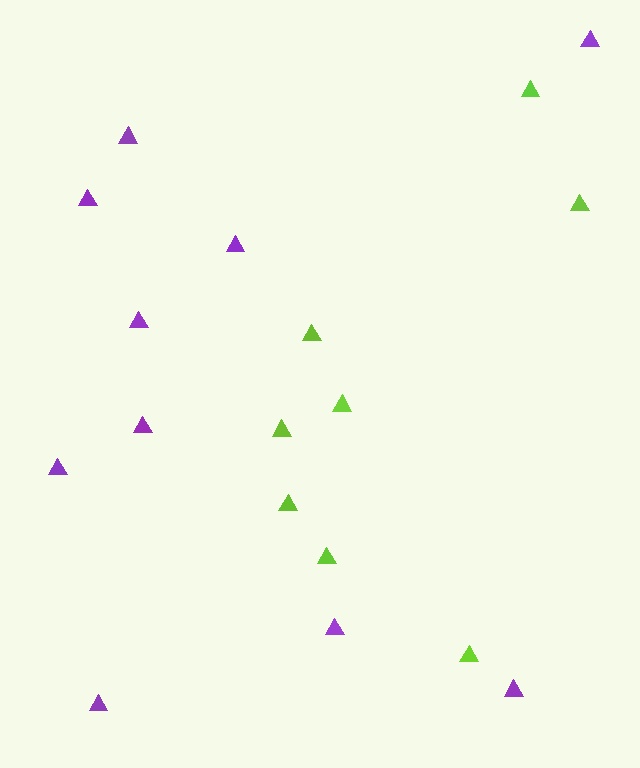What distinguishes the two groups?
There are 2 groups: one group of purple triangles (10) and one group of lime triangles (8).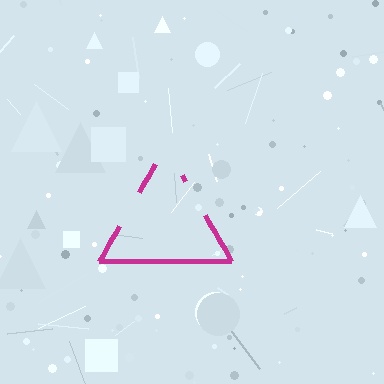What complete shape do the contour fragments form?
The contour fragments form a triangle.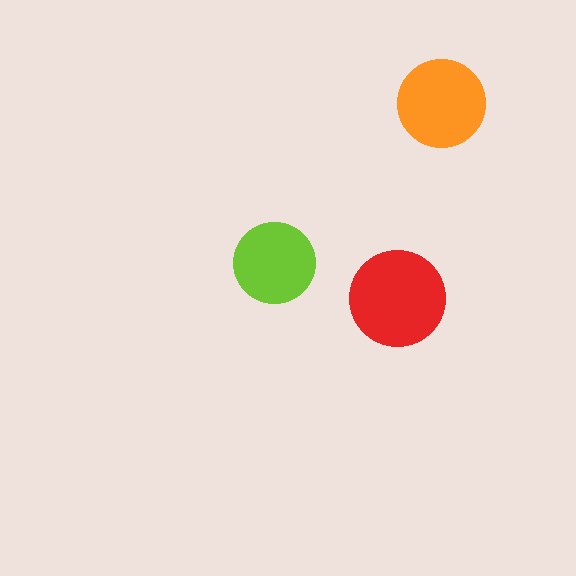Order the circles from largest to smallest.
the red one, the orange one, the lime one.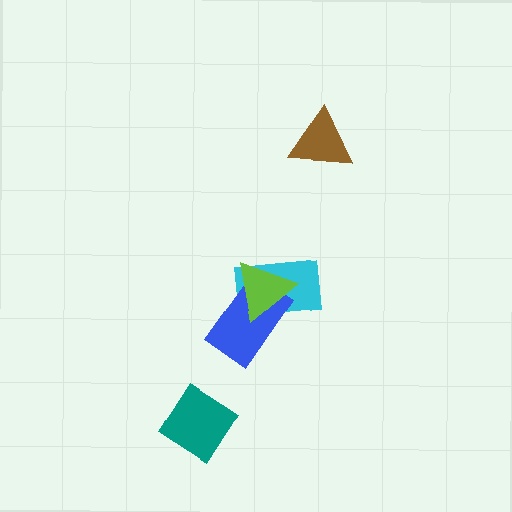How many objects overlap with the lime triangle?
2 objects overlap with the lime triangle.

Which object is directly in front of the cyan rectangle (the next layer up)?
The blue rectangle is directly in front of the cyan rectangle.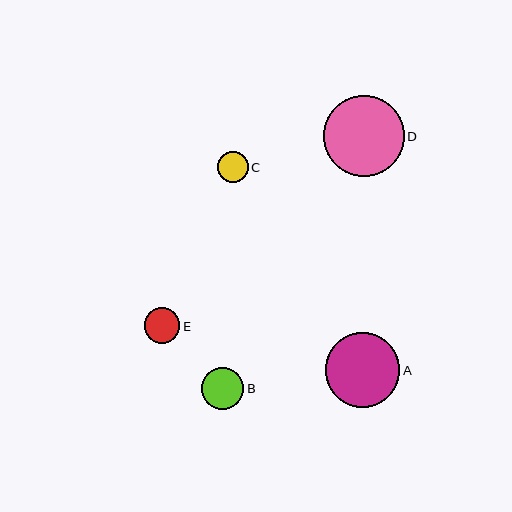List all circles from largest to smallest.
From largest to smallest: D, A, B, E, C.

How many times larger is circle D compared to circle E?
Circle D is approximately 2.3 times the size of circle E.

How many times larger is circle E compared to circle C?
Circle E is approximately 1.1 times the size of circle C.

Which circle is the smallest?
Circle C is the smallest with a size of approximately 31 pixels.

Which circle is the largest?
Circle D is the largest with a size of approximately 81 pixels.